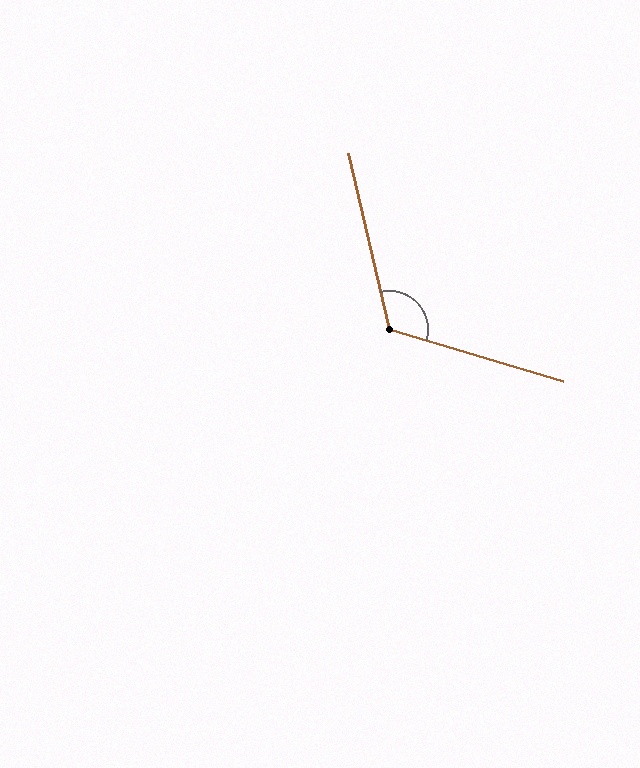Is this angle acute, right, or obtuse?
It is obtuse.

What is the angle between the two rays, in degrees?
Approximately 120 degrees.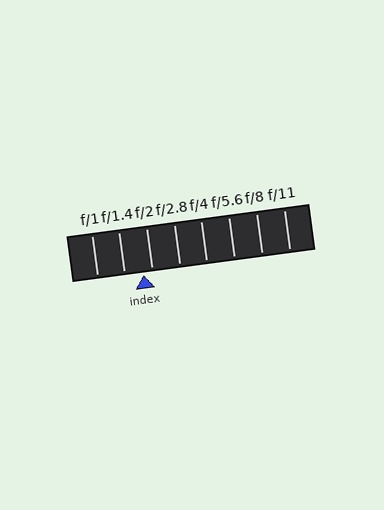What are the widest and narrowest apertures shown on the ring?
The widest aperture shown is f/1 and the narrowest is f/11.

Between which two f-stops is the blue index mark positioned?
The index mark is between f/1.4 and f/2.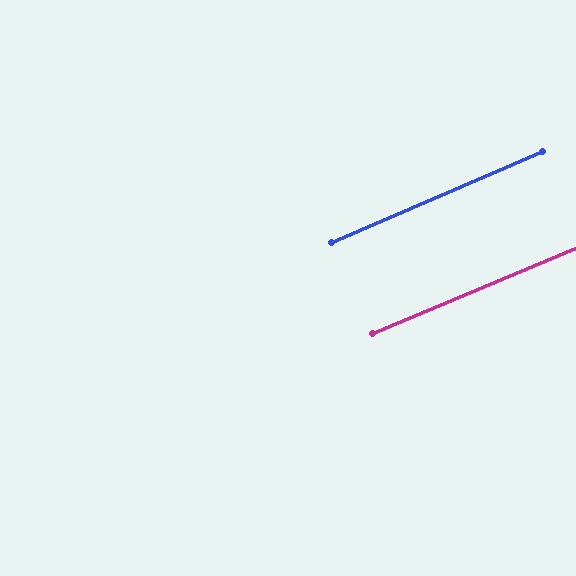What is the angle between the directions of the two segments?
Approximately 1 degree.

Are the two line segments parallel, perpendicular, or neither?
Parallel — their directions differ by only 0.6°.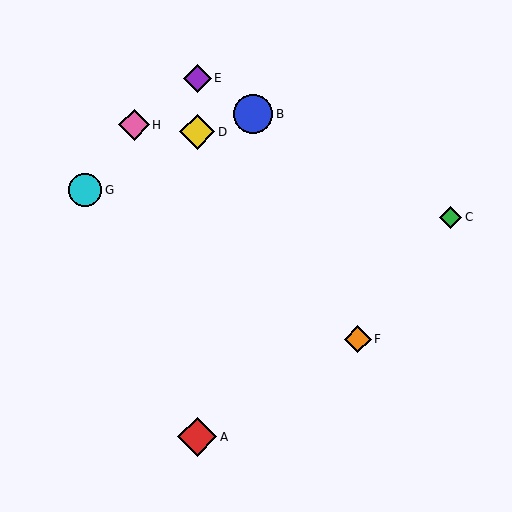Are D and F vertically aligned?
No, D is at x≈197 and F is at x≈358.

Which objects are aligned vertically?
Objects A, D, E are aligned vertically.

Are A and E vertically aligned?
Yes, both are at x≈197.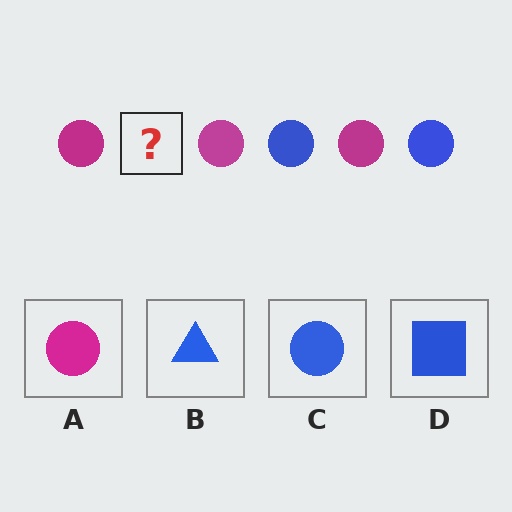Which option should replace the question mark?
Option C.